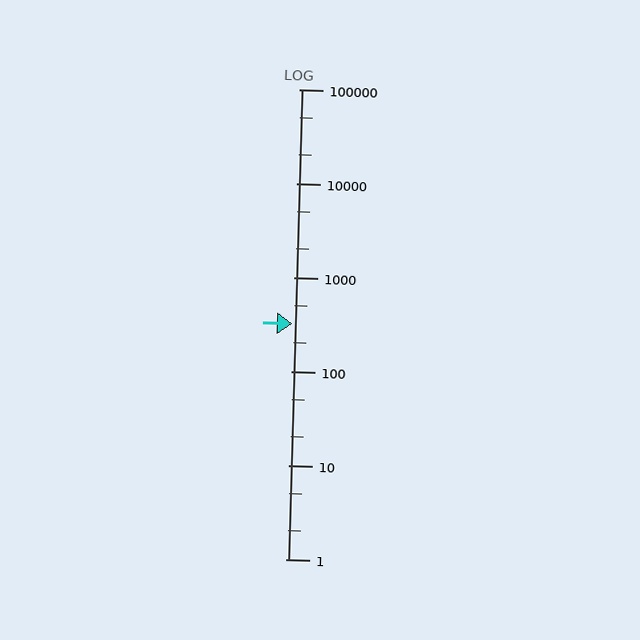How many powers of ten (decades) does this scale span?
The scale spans 5 decades, from 1 to 100000.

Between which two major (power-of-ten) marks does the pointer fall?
The pointer is between 100 and 1000.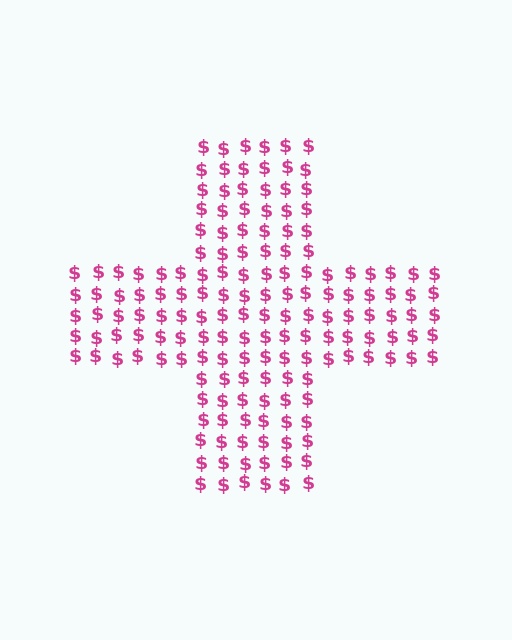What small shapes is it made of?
It is made of small dollar signs.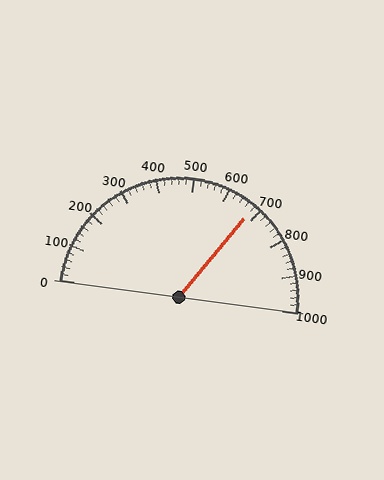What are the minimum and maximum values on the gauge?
The gauge ranges from 0 to 1000.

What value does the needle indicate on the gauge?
The needle indicates approximately 680.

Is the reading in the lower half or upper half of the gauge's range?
The reading is in the upper half of the range (0 to 1000).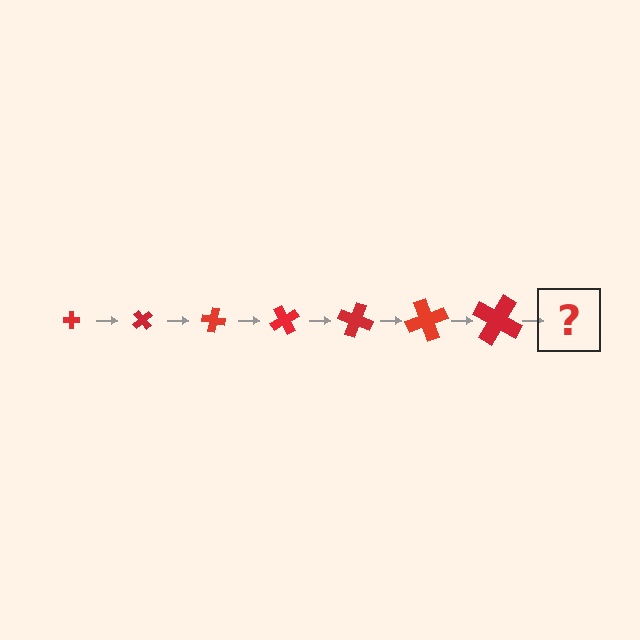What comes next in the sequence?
The next element should be a cross, larger than the previous one and rotated 350 degrees from the start.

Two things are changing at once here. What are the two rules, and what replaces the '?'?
The two rules are that the cross grows larger each step and it rotates 50 degrees each step. The '?' should be a cross, larger than the previous one and rotated 350 degrees from the start.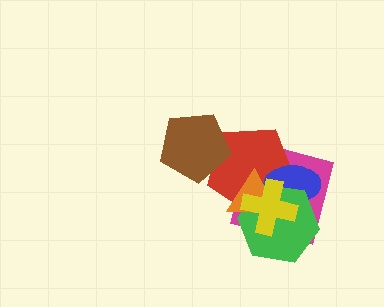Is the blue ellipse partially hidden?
Yes, it is partially covered by another shape.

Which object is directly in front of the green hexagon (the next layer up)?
The orange triangle is directly in front of the green hexagon.